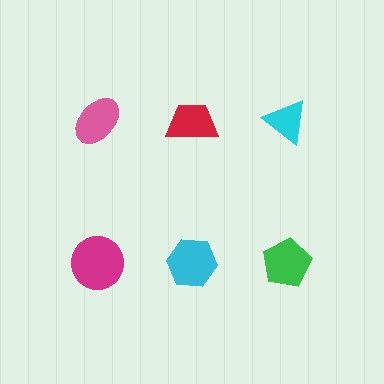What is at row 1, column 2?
A red trapezoid.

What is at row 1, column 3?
A cyan triangle.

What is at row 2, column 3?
A green pentagon.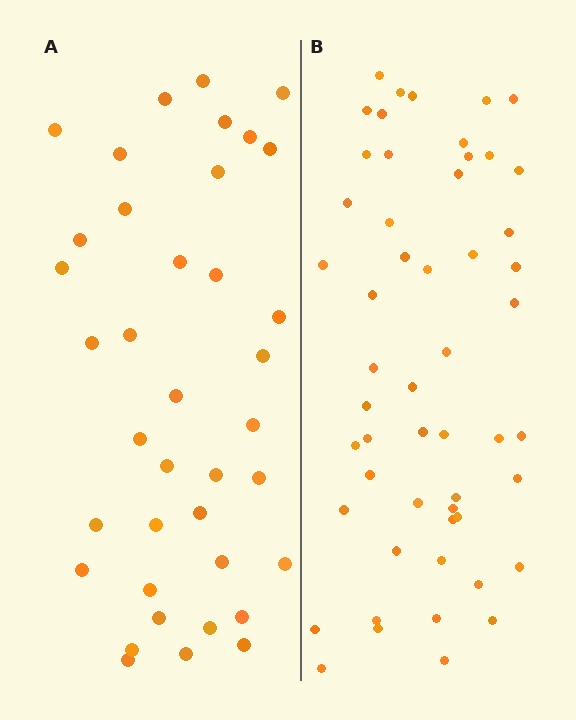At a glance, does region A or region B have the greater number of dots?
Region B (the right region) has more dots.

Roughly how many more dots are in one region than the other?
Region B has approximately 15 more dots than region A.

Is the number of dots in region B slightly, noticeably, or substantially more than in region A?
Region B has noticeably more, but not dramatically so. The ratio is roughly 1.4 to 1.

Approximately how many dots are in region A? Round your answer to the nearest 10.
About 40 dots. (The exact count is 38, which rounds to 40.)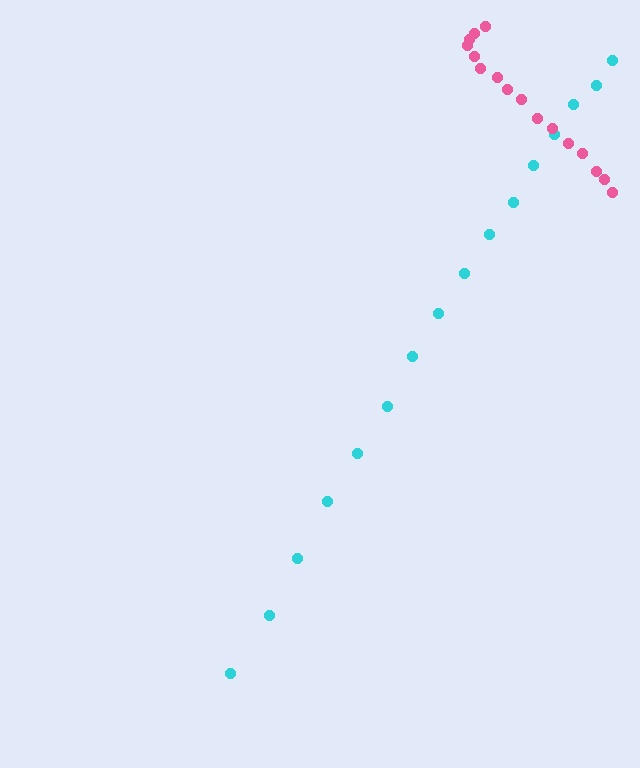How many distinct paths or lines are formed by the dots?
There are 2 distinct paths.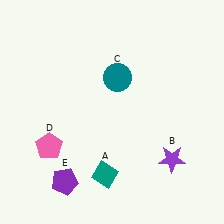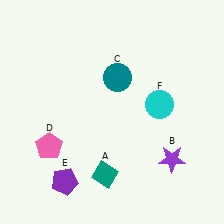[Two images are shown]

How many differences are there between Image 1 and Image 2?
There is 1 difference between the two images.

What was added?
A cyan circle (F) was added in Image 2.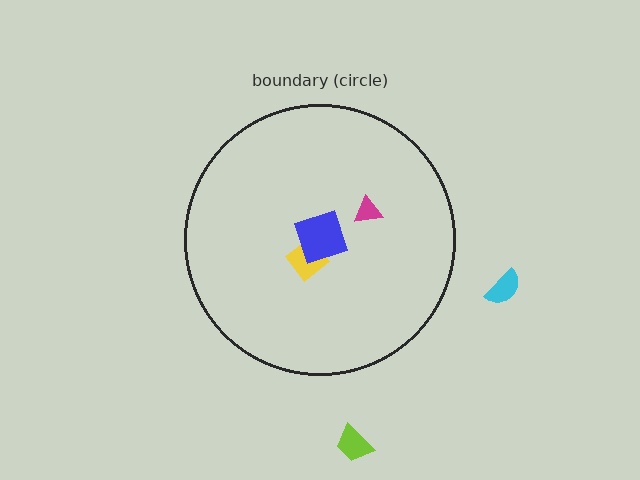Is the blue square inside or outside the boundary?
Inside.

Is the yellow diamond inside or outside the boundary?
Inside.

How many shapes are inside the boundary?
3 inside, 2 outside.